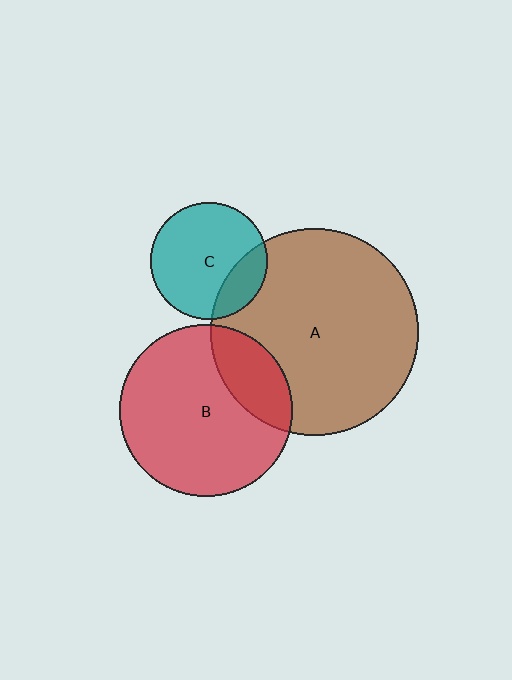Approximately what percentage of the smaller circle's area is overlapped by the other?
Approximately 20%.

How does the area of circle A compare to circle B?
Approximately 1.4 times.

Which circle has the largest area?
Circle A (brown).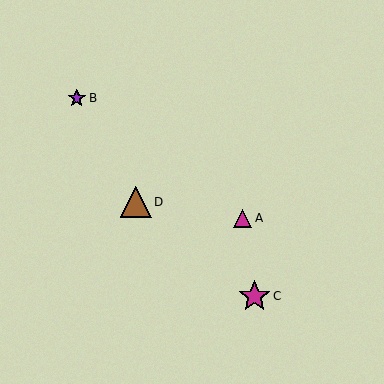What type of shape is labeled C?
Shape C is a magenta star.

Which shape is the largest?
The magenta star (labeled C) is the largest.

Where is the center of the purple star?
The center of the purple star is at (77, 98).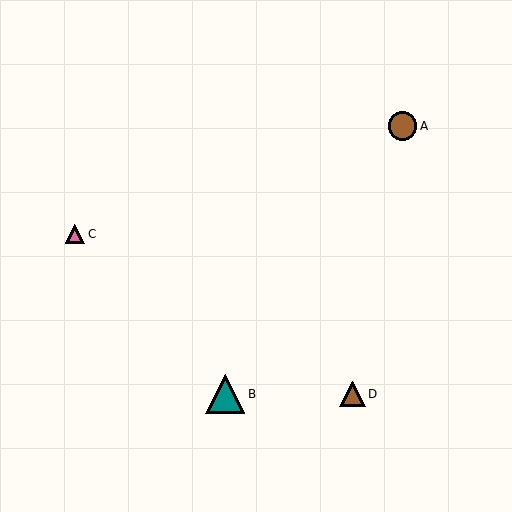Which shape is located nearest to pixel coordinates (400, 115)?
The brown circle (labeled A) at (403, 126) is nearest to that location.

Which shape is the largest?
The teal triangle (labeled B) is the largest.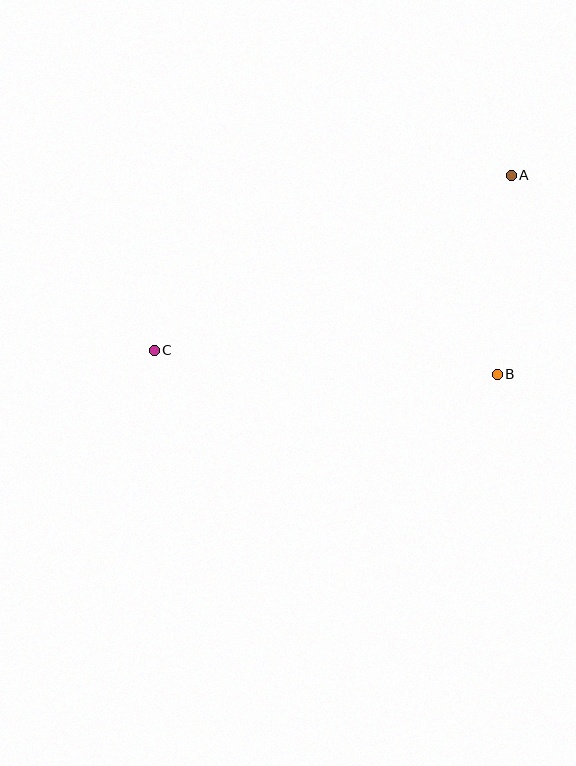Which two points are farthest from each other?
Points A and C are farthest from each other.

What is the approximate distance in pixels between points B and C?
The distance between B and C is approximately 344 pixels.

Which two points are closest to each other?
Points A and B are closest to each other.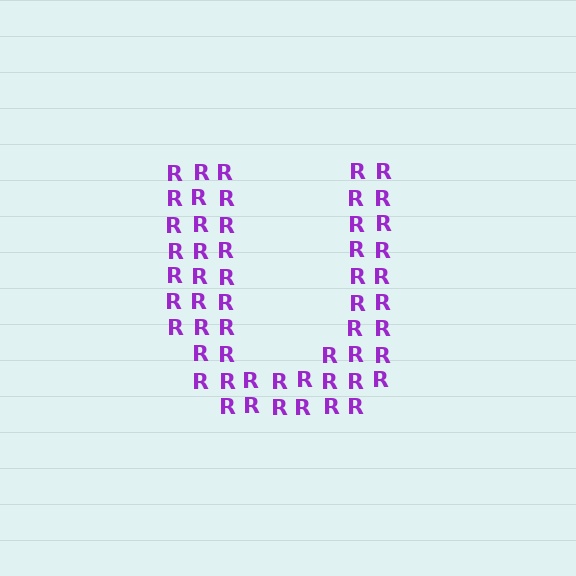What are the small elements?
The small elements are letter R's.